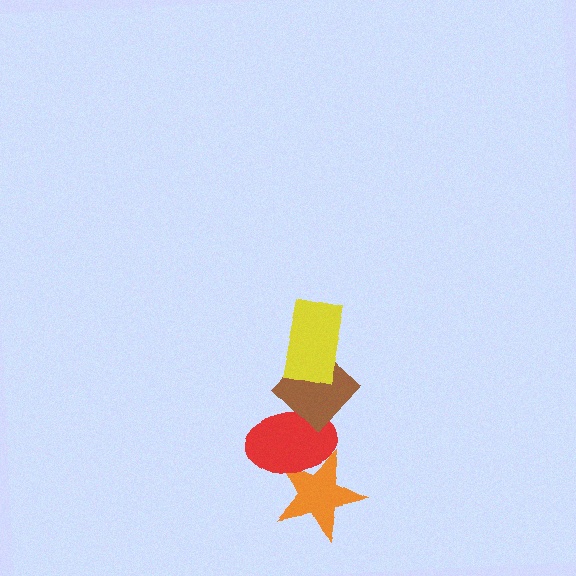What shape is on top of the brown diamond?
The yellow rectangle is on top of the brown diamond.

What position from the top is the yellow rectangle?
The yellow rectangle is 1st from the top.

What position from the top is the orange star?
The orange star is 4th from the top.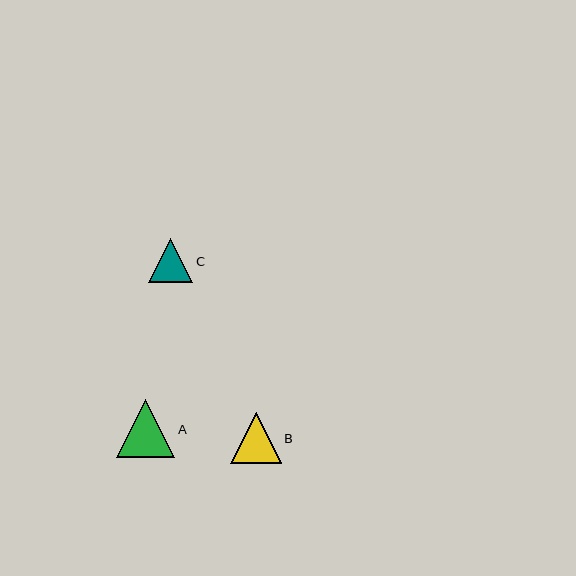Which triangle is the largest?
Triangle A is the largest with a size of approximately 58 pixels.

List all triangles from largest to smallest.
From largest to smallest: A, B, C.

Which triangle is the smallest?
Triangle C is the smallest with a size of approximately 44 pixels.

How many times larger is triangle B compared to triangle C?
Triangle B is approximately 1.1 times the size of triangle C.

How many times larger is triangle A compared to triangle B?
Triangle A is approximately 1.2 times the size of triangle B.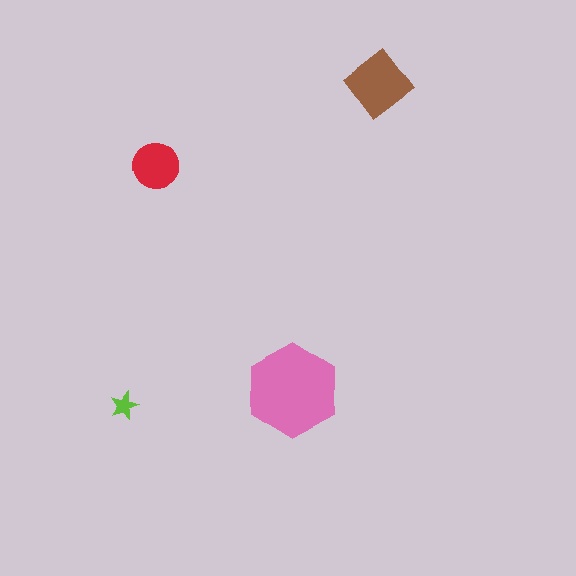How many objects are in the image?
There are 4 objects in the image.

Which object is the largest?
The pink hexagon.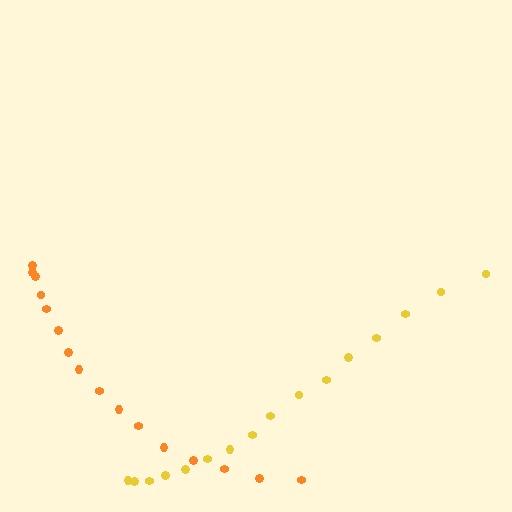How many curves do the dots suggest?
There are 2 distinct paths.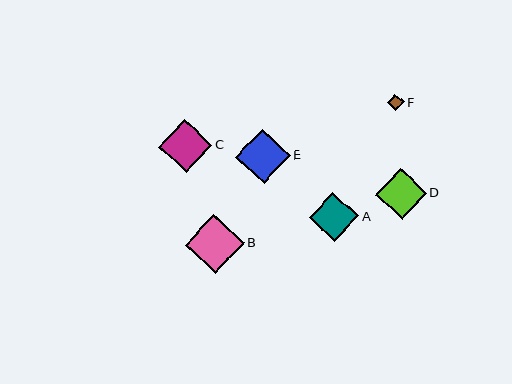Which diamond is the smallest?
Diamond F is the smallest with a size of approximately 16 pixels.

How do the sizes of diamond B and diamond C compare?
Diamond B and diamond C are approximately the same size.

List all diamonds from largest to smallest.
From largest to smallest: B, E, C, D, A, F.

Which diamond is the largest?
Diamond B is the largest with a size of approximately 59 pixels.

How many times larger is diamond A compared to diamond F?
Diamond A is approximately 3.0 times the size of diamond F.